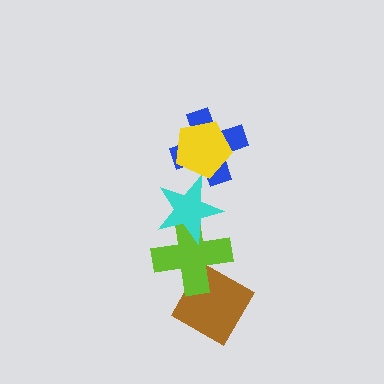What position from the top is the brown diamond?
The brown diamond is 5th from the top.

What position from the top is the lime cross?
The lime cross is 4th from the top.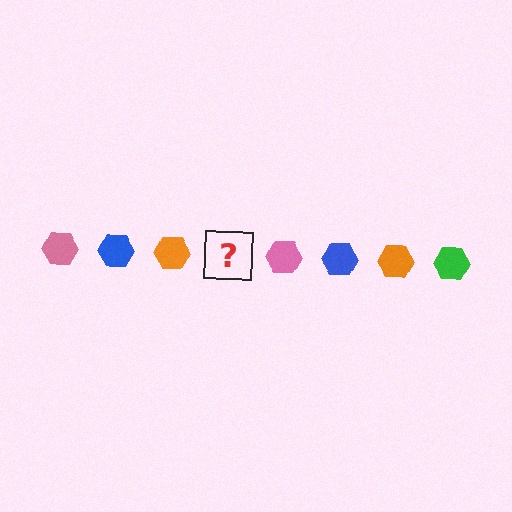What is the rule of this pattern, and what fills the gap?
The rule is that the pattern cycles through pink, blue, orange, green hexagons. The gap should be filled with a green hexagon.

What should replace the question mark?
The question mark should be replaced with a green hexagon.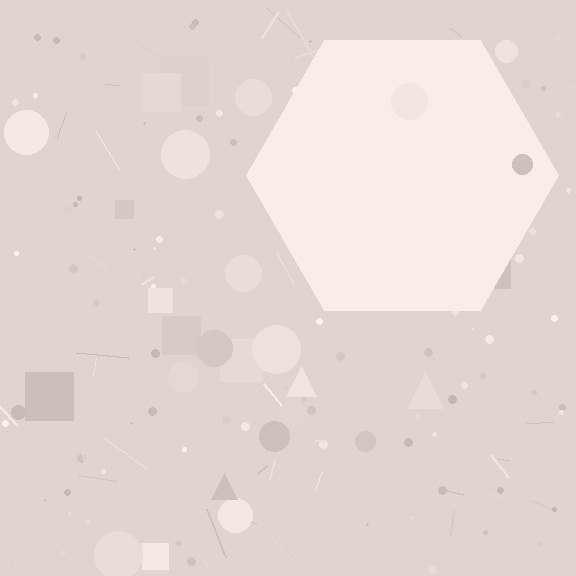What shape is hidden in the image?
A hexagon is hidden in the image.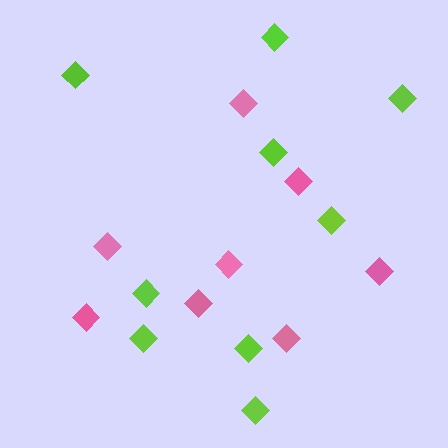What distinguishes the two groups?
There are 2 groups: one group of pink diamonds (8) and one group of lime diamonds (9).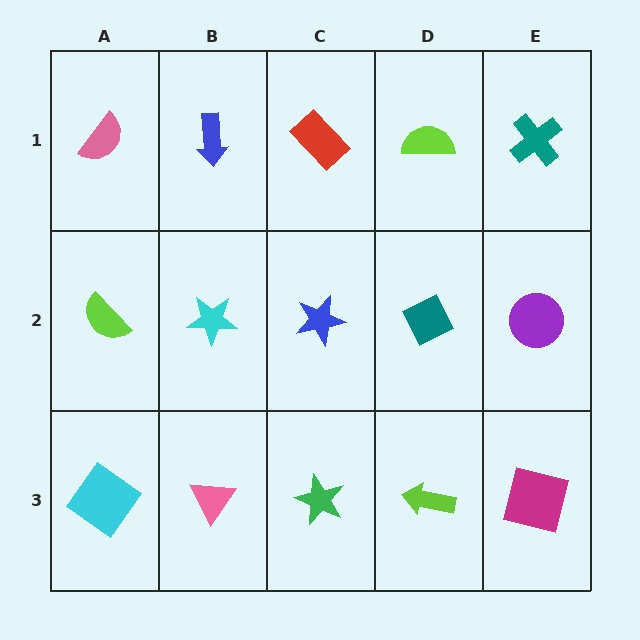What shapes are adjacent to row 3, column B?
A cyan star (row 2, column B), a cyan diamond (row 3, column A), a green star (row 3, column C).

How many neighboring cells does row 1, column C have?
3.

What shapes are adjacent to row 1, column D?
A teal diamond (row 2, column D), a red rectangle (row 1, column C), a teal cross (row 1, column E).